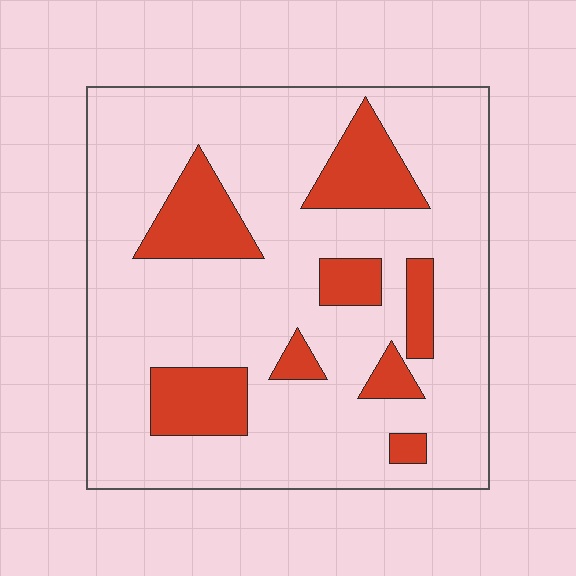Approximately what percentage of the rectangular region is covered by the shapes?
Approximately 20%.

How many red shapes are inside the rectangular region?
8.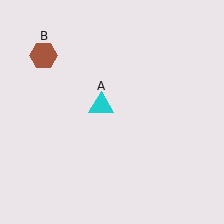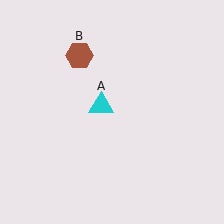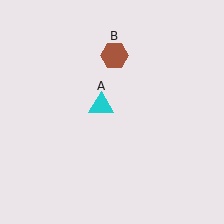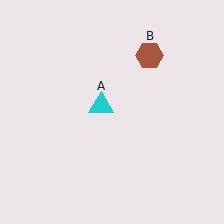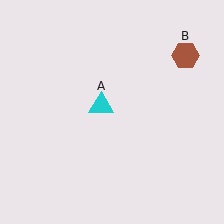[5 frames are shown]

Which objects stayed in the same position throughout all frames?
Cyan triangle (object A) remained stationary.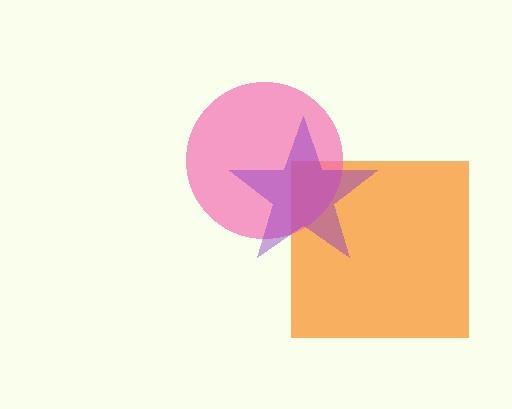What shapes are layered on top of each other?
The layered shapes are: an orange square, a pink circle, a purple star.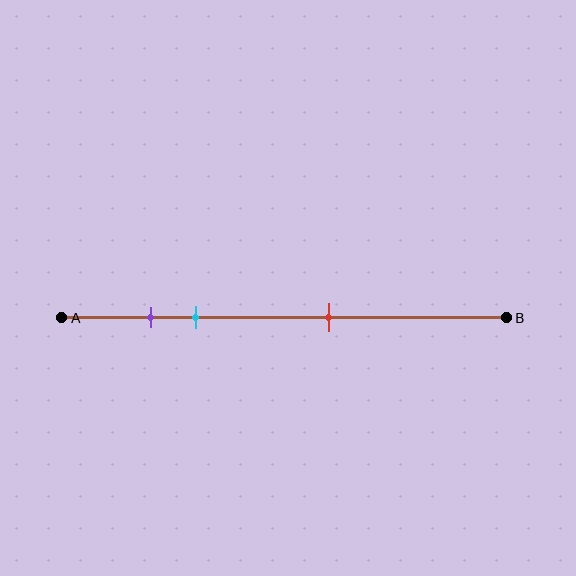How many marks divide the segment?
There are 3 marks dividing the segment.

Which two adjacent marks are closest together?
The purple and cyan marks are the closest adjacent pair.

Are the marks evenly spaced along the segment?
No, the marks are not evenly spaced.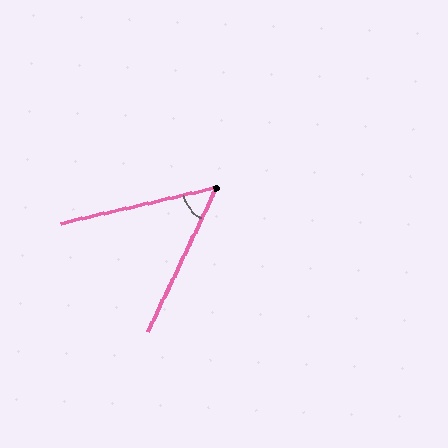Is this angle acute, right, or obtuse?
It is acute.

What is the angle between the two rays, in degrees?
Approximately 51 degrees.